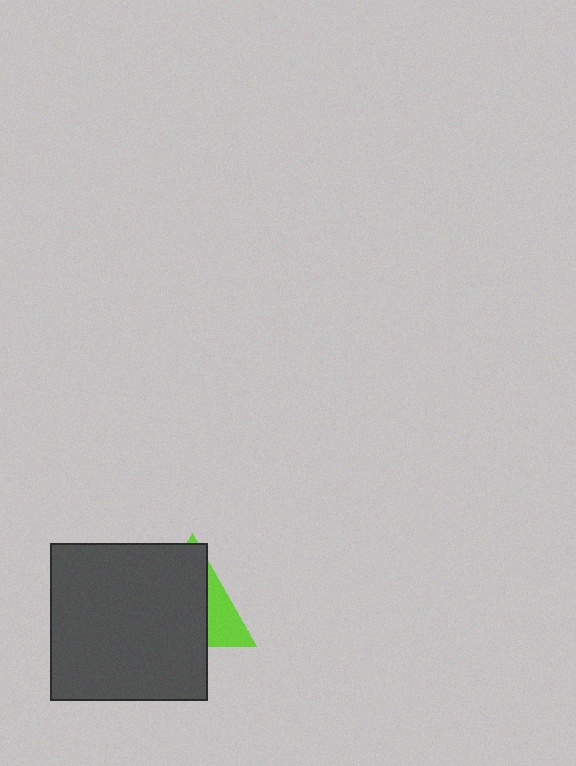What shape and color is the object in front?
The object in front is a dark gray square.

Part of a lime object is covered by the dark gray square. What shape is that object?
It is a triangle.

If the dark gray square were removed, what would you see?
You would see the complete lime triangle.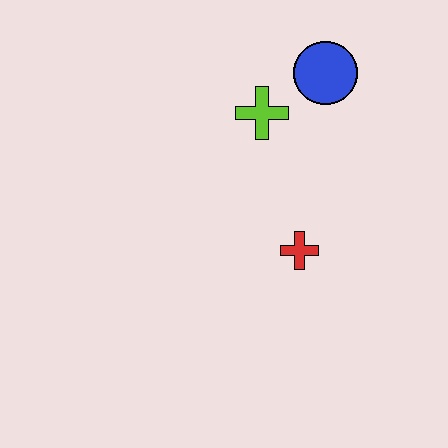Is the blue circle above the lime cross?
Yes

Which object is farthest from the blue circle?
The red cross is farthest from the blue circle.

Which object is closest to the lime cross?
The blue circle is closest to the lime cross.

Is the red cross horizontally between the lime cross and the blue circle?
Yes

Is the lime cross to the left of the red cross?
Yes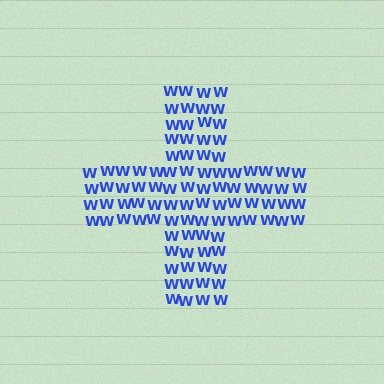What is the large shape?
The large shape is a cross.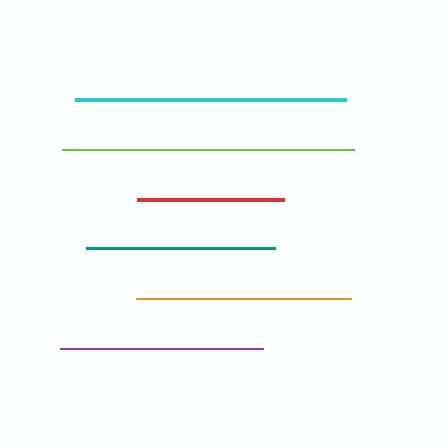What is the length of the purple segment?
The purple segment is approximately 203 pixels long.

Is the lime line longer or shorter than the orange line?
The lime line is longer than the orange line.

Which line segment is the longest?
The lime line is the longest at approximately 293 pixels.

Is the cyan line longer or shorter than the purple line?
The cyan line is longer than the purple line.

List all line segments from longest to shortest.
From longest to shortest: lime, cyan, orange, purple, teal, red.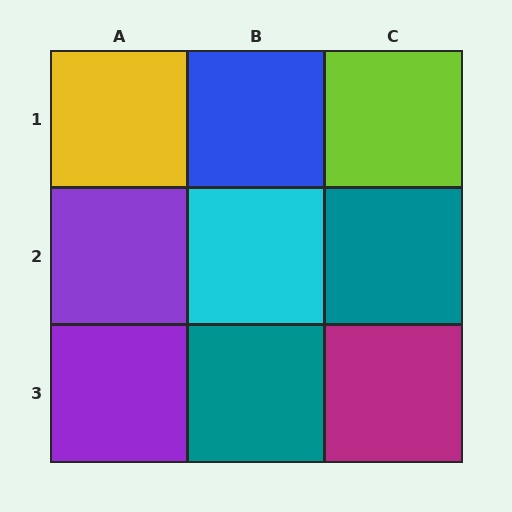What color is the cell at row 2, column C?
Teal.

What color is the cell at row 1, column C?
Lime.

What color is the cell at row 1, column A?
Yellow.